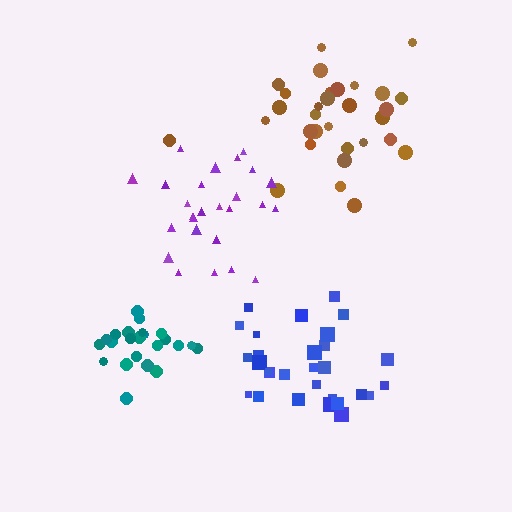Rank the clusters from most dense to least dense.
teal, brown, purple, blue.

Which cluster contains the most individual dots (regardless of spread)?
Brown (31).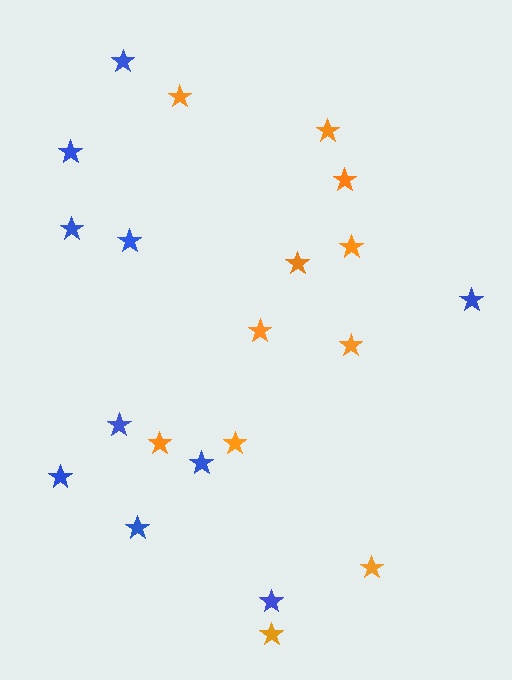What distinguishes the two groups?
There are 2 groups: one group of blue stars (10) and one group of orange stars (11).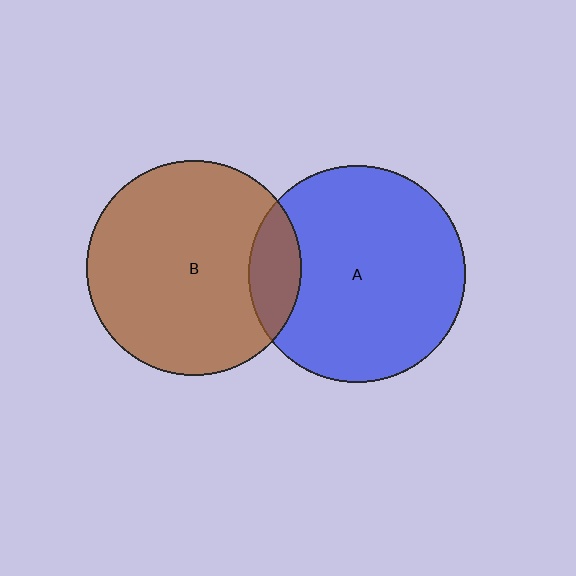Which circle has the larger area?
Circle A (blue).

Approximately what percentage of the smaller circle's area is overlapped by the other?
Approximately 15%.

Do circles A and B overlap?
Yes.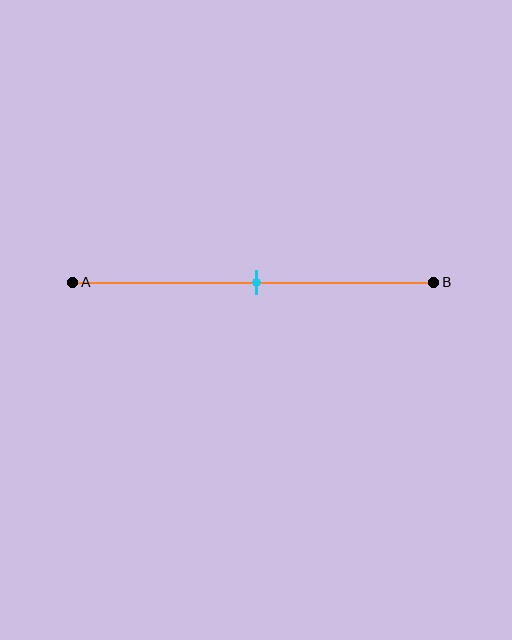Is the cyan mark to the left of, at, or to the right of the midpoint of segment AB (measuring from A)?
The cyan mark is approximately at the midpoint of segment AB.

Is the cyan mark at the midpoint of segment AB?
Yes, the mark is approximately at the midpoint.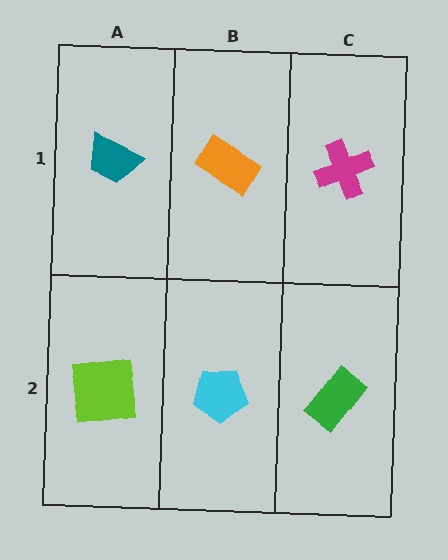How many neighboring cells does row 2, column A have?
2.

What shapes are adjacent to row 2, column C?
A magenta cross (row 1, column C), a cyan pentagon (row 2, column B).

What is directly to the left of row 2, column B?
A lime square.